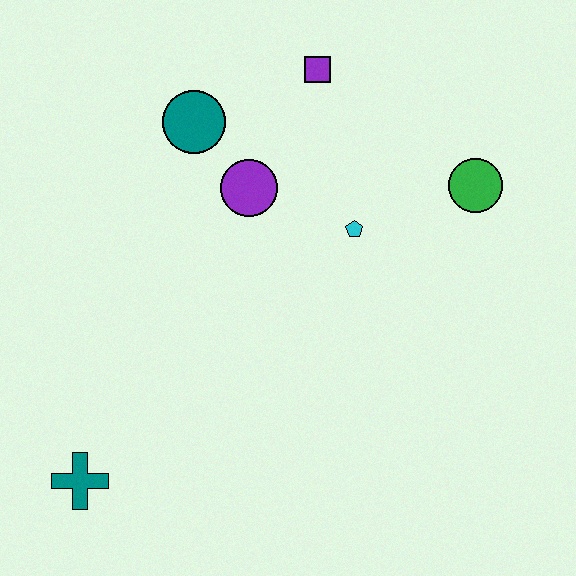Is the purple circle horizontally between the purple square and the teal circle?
Yes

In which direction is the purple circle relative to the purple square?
The purple circle is below the purple square.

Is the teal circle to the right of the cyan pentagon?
No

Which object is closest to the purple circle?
The teal circle is closest to the purple circle.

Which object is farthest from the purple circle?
The teal cross is farthest from the purple circle.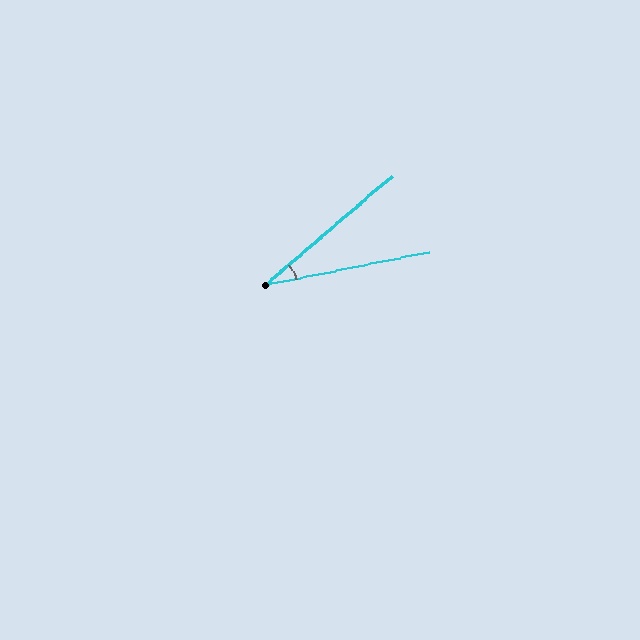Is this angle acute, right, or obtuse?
It is acute.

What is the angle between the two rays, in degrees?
Approximately 29 degrees.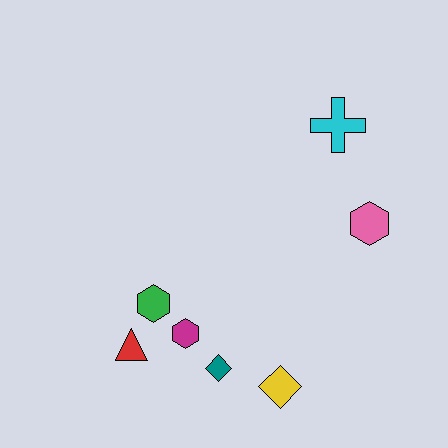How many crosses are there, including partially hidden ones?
There is 1 cross.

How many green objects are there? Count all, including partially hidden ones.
There is 1 green object.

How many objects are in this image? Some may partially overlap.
There are 7 objects.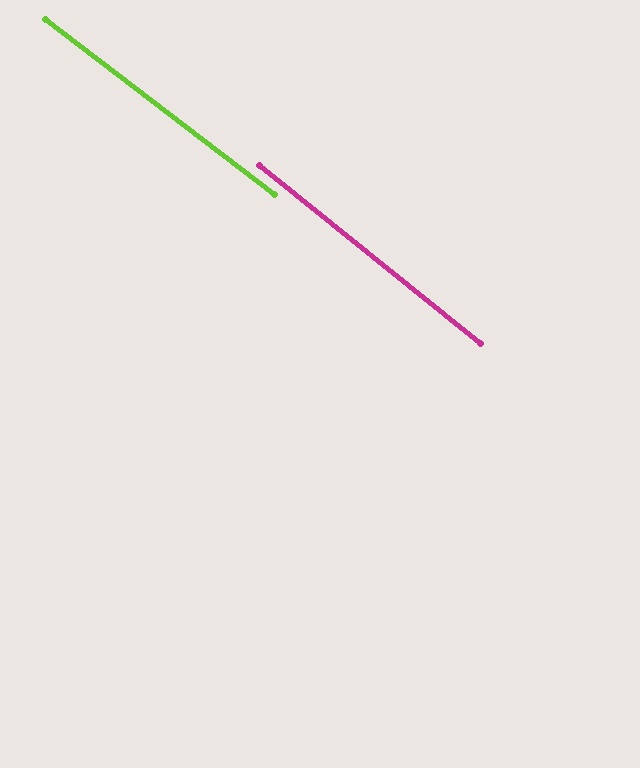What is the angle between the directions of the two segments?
Approximately 2 degrees.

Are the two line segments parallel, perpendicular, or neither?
Parallel — their directions differ by only 1.6°.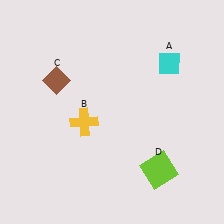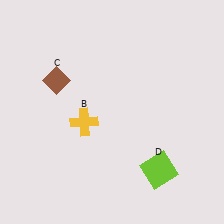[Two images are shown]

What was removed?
The cyan diamond (A) was removed in Image 2.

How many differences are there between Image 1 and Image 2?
There is 1 difference between the two images.